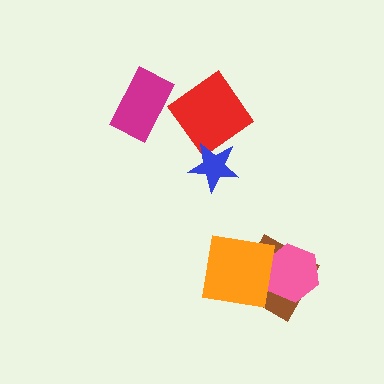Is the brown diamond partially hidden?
Yes, it is partially covered by another shape.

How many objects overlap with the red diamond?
0 objects overlap with the red diamond.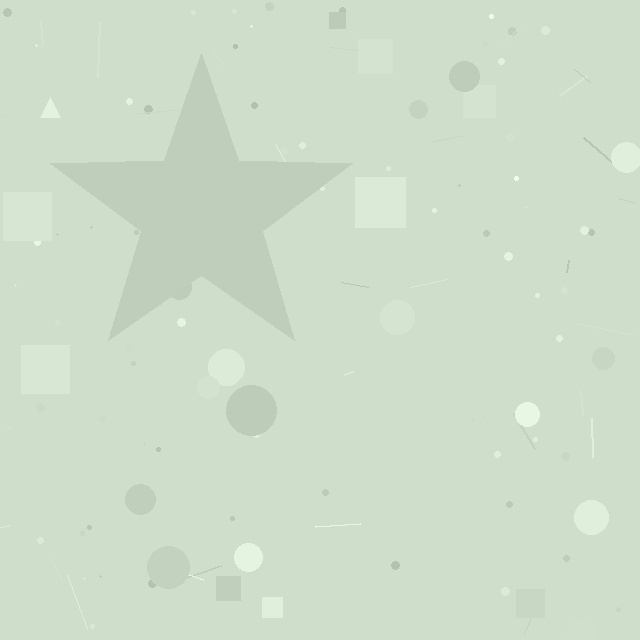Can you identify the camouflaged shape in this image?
The camouflaged shape is a star.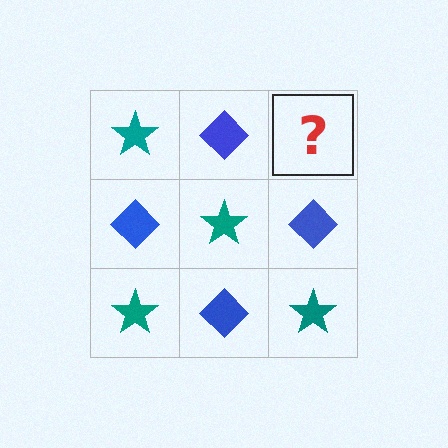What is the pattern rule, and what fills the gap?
The rule is that it alternates teal star and blue diamond in a checkerboard pattern. The gap should be filled with a teal star.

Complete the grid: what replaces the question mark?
The question mark should be replaced with a teal star.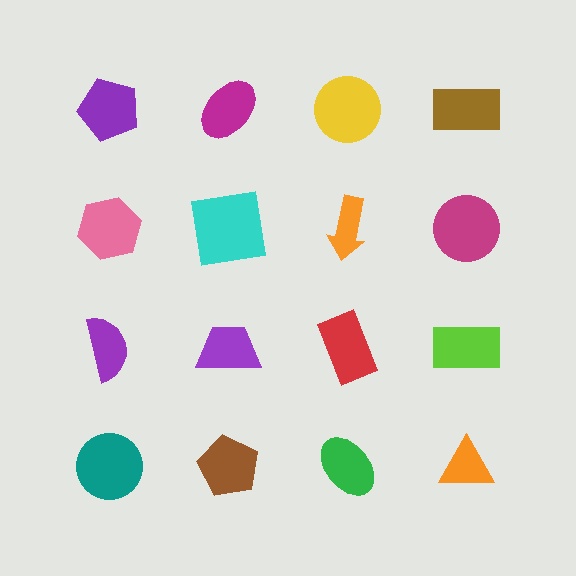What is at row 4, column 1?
A teal circle.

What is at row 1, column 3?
A yellow circle.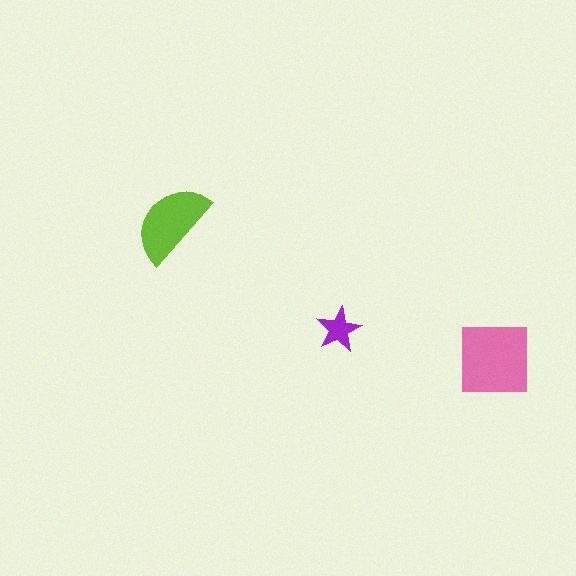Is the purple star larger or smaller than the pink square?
Smaller.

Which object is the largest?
The pink square.